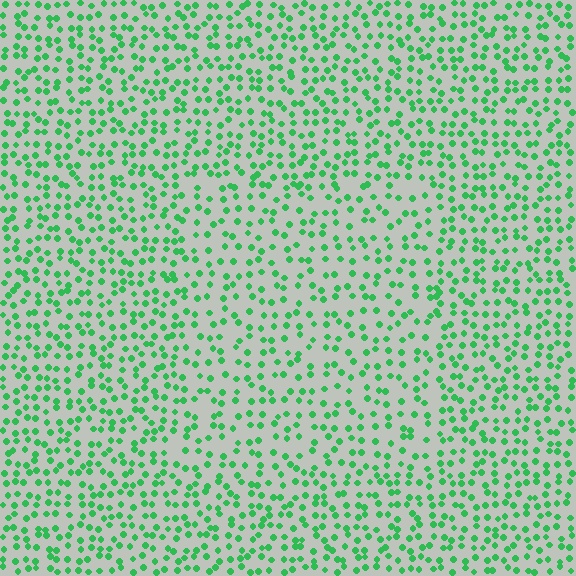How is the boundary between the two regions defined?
The boundary is defined by a change in element density (approximately 1.4x ratio). All elements are the same color, size, and shape.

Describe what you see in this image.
The image contains small green elements arranged at two different densities. A rectangle-shaped region is visible where the elements are less densely packed than the surrounding area.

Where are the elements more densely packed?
The elements are more densely packed outside the rectangle boundary.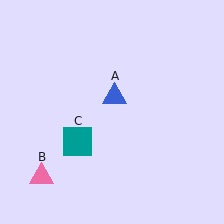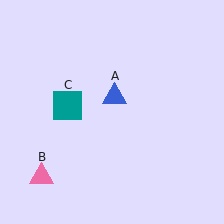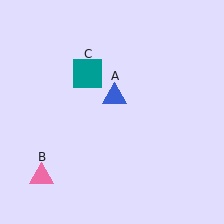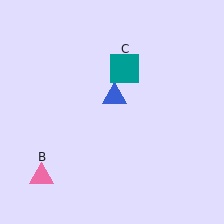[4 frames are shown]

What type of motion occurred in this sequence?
The teal square (object C) rotated clockwise around the center of the scene.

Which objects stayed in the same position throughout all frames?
Blue triangle (object A) and pink triangle (object B) remained stationary.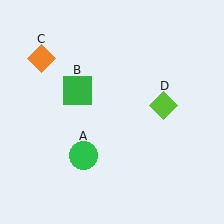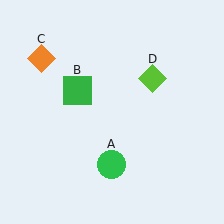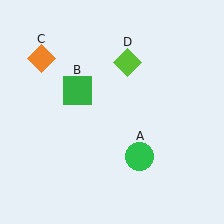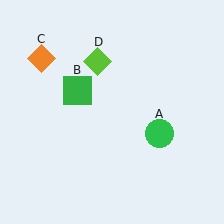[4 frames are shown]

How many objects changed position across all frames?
2 objects changed position: green circle (object A), lime diamond (object D).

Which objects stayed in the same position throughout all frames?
Green square (object B) and orange diamond (object C) remained stationary.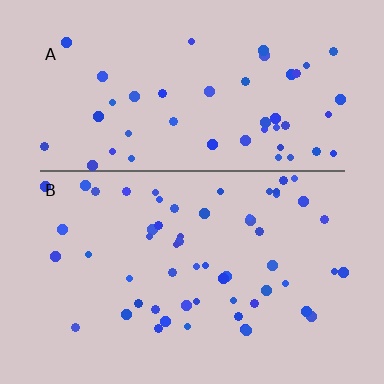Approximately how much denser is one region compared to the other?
Approximately 1.2× — region B over region A.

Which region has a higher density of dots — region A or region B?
B (the bottom).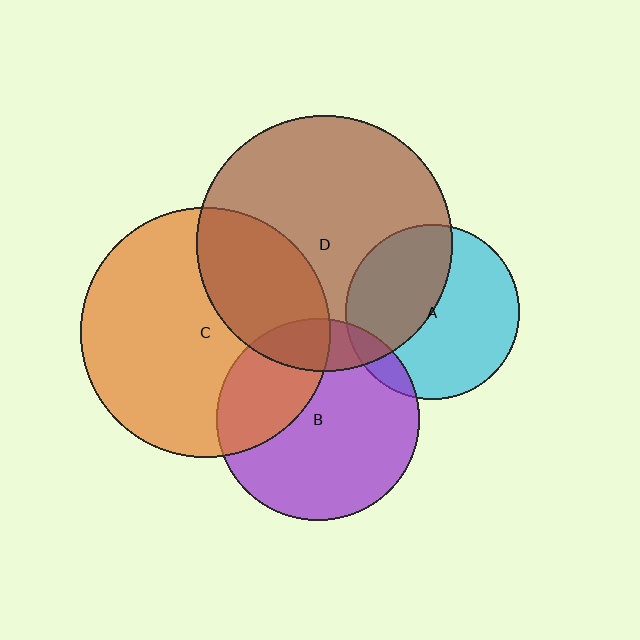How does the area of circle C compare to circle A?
Approximately 2.0 times.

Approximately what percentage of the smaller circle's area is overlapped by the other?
Approximately 15%.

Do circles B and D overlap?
Yes.